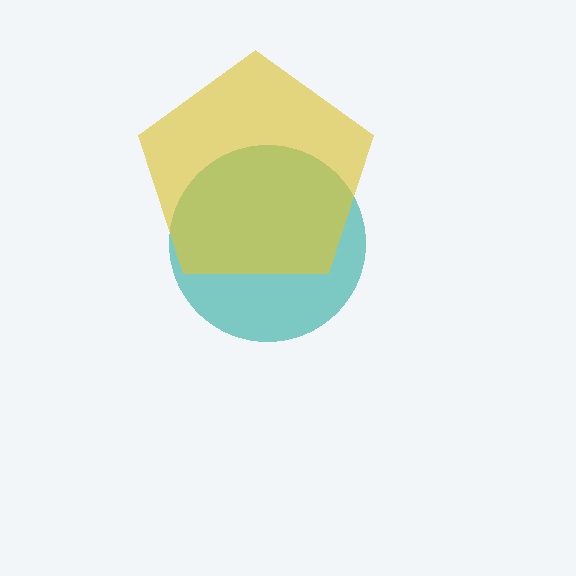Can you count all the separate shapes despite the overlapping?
Yes, there are 2 separate shapes.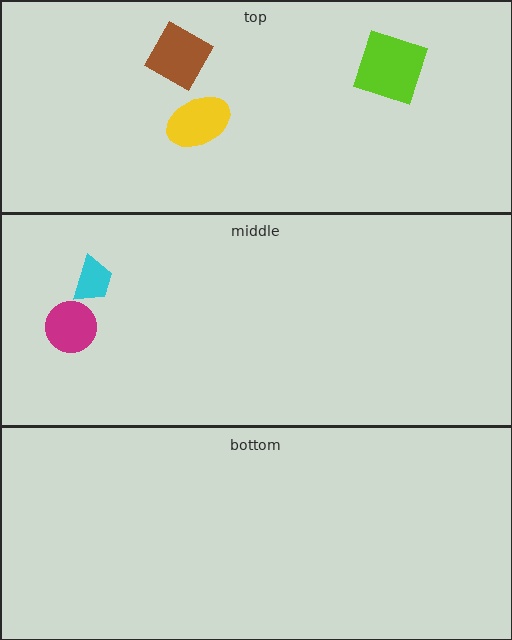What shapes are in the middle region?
The cyan trapezoid, the magenta circle.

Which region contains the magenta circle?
The middle region.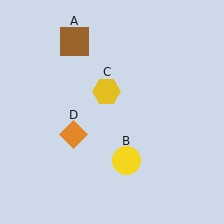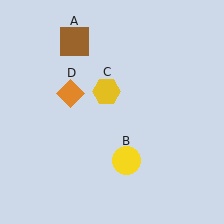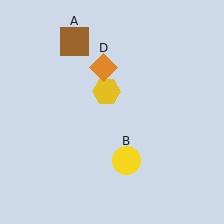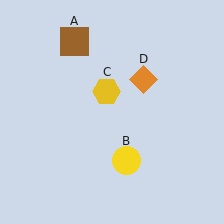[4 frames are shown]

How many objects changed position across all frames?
1 object changed position: orange diamond (object D).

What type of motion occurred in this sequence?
The orange diamond (object D) rotated clockwise around the center of the scene.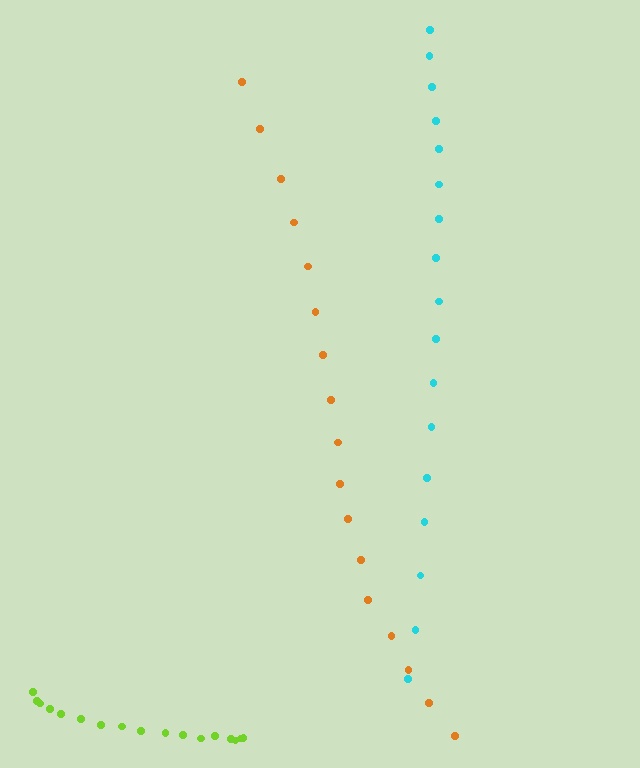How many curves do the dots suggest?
There are 3 distinct paths.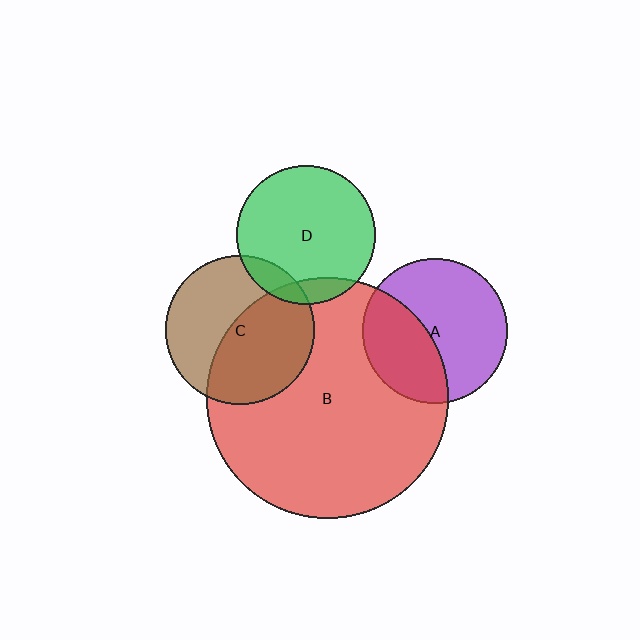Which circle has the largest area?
Circle B (red).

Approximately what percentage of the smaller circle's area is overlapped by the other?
Approximately 40%.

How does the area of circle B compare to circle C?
Approximately 2.6 times.